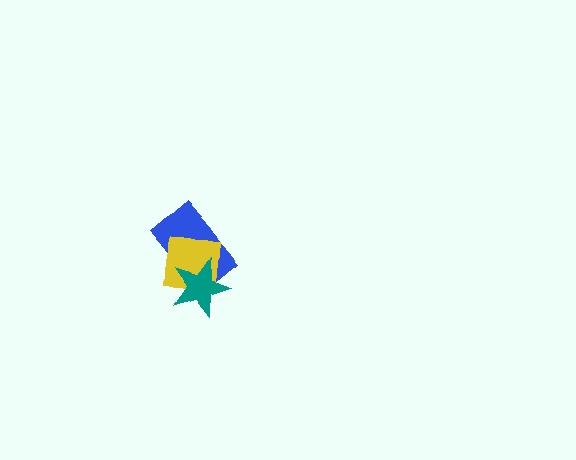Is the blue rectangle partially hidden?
Yes, it is partially covered by another shape.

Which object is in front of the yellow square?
The teal star is in front of the yellow square.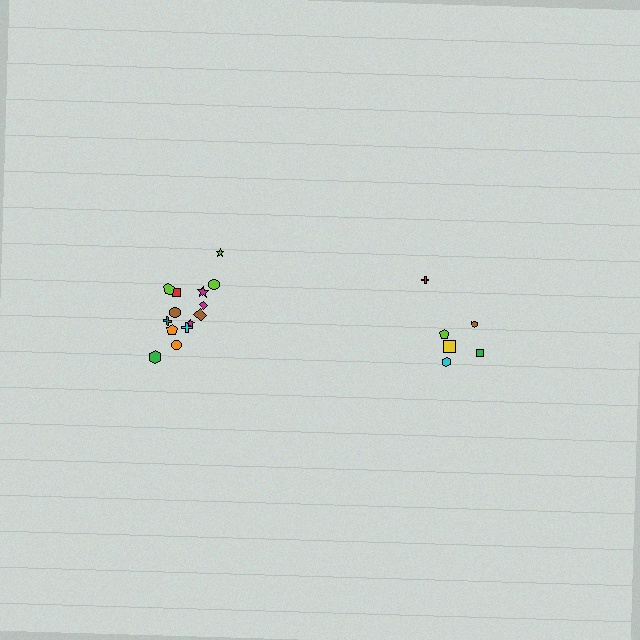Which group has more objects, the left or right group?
The left group.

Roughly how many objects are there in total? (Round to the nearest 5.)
Roughly 20 objects in total.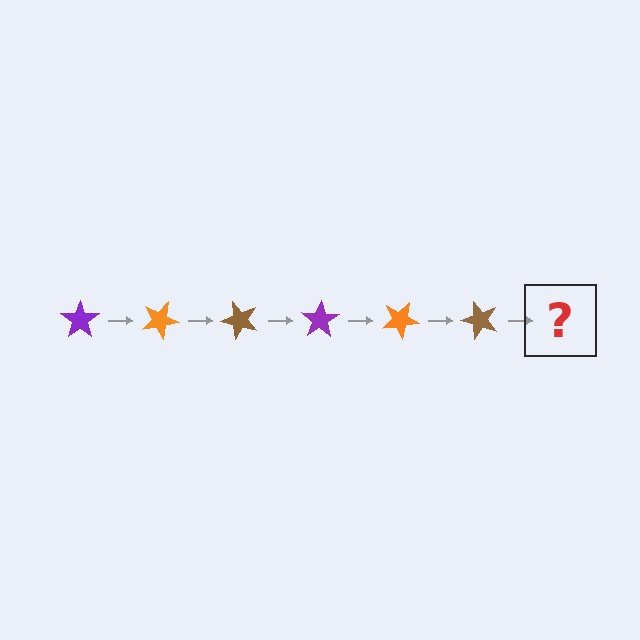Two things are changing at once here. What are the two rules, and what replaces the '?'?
The two rules are that it rotates 25 degrees each step and the color cycles through purple, orange, and brown. The '?' should be a purple star, rotated 150 degrees from the start.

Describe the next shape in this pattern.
It should be a purple star, rotated 150 degrees from the start.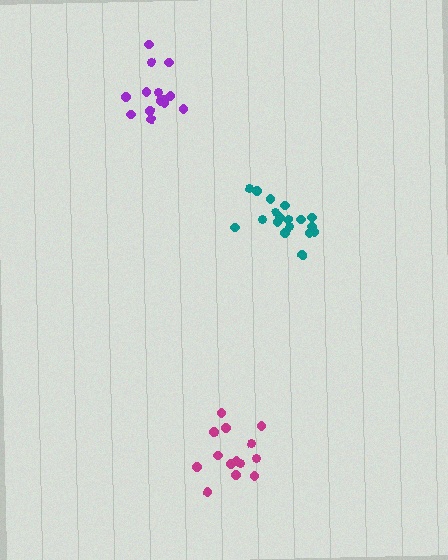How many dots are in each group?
Group 1: 18 dots, Group 2: 15 dots, Group 3: 15 dots (48 total).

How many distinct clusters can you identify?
There are 3 distinct clusters.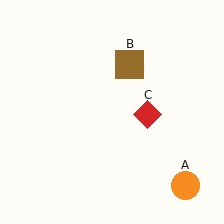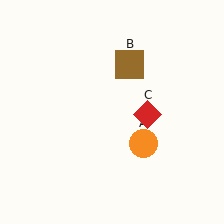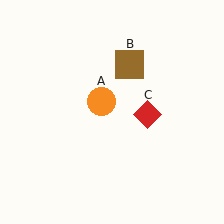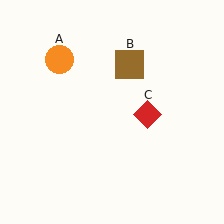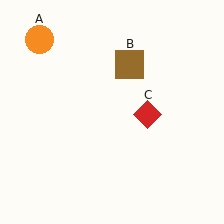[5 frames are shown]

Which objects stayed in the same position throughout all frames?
Brown square (object B) and red diamond (object C) remained stationary.